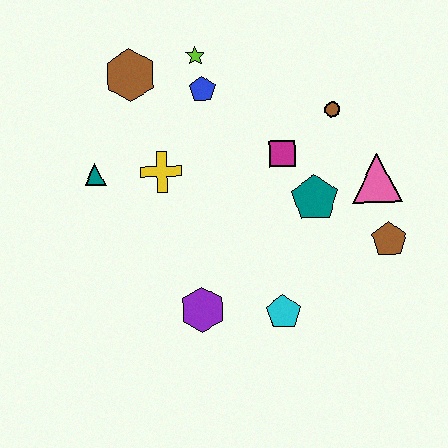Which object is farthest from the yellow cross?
The brown pentagon is farthest from the yellow cross.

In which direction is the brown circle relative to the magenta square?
The brown circle is to the right of the magenta square.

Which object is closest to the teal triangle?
The yellow cross is closest to the teal triangle.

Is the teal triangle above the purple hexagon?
Yes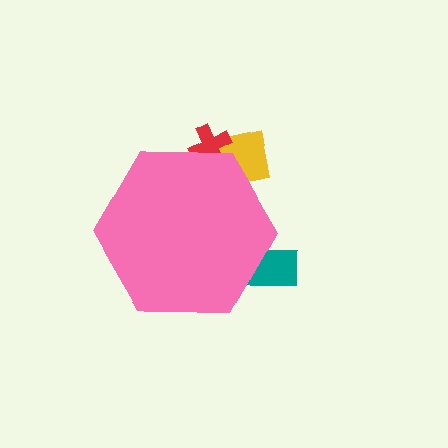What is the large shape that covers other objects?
A pink hexagon.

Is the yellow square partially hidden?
Yes, the yellow square is partially hidden behind the pink hexagon.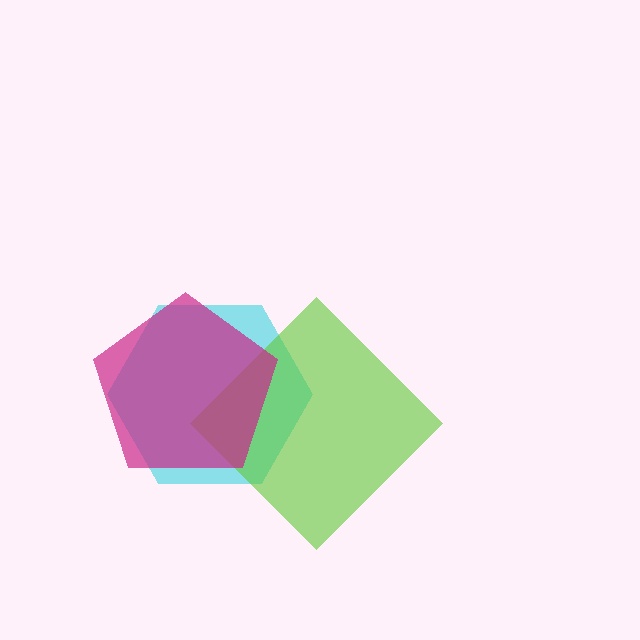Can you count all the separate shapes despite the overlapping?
Yes, there are 3 separate shapes.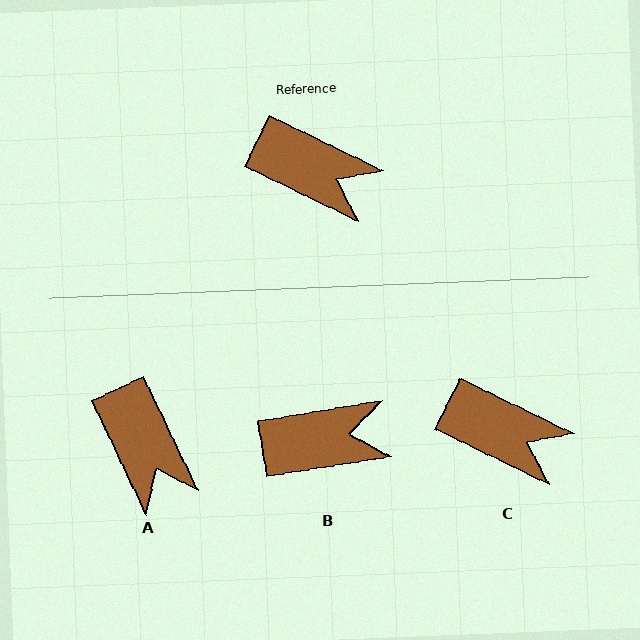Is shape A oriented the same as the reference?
No, it is off by about 38 degrees.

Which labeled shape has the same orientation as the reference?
C.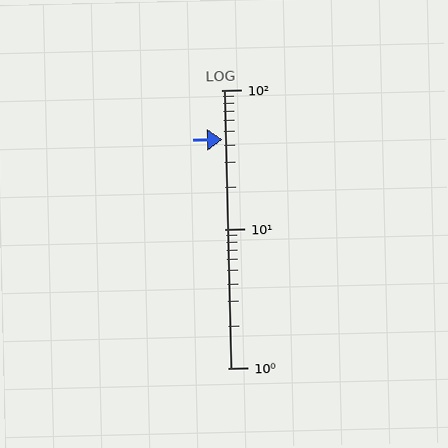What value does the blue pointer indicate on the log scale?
The pointer indicates approximately 44.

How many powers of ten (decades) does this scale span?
The scale spans 2 decades, from 1 to 100.